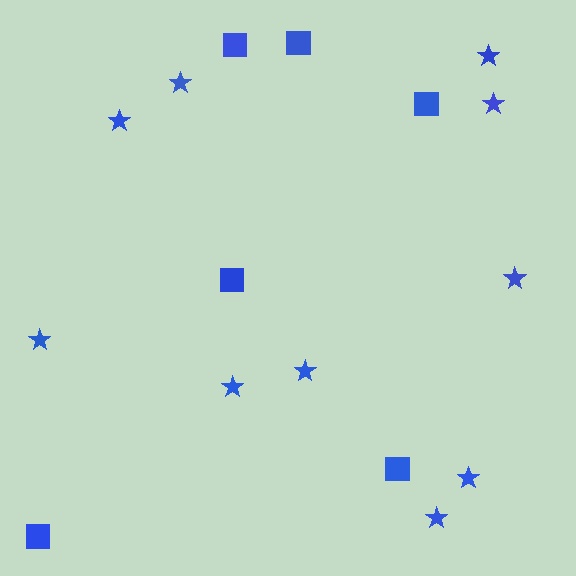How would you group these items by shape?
There are 2 groups: one group of squares (6) and one group of stars (10).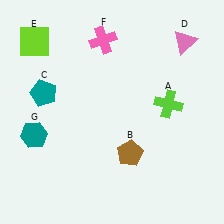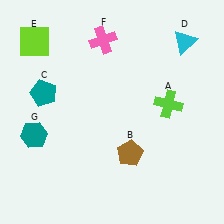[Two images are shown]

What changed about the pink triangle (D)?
In Image 1, D is pink. In Image 2, it changed to cyan.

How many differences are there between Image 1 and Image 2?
There is 1 difference between the two images.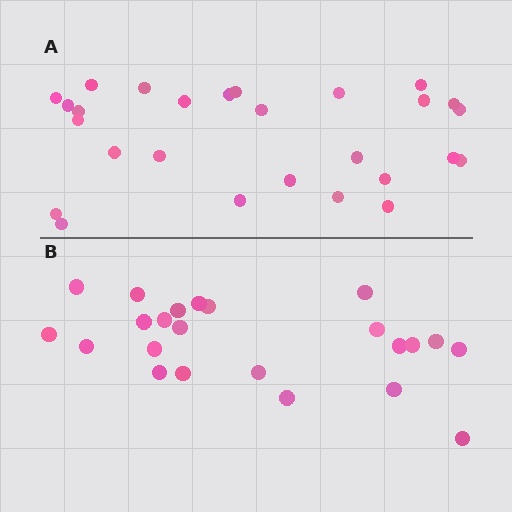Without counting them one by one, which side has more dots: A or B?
Region A (the top region) has more dots.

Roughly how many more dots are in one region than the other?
Region A has about 4 more dots than region B.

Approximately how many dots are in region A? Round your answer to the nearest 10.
About 30 dots. (The exact count is 27, which rounds to 30.)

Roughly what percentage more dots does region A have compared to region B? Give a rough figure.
About 15% more.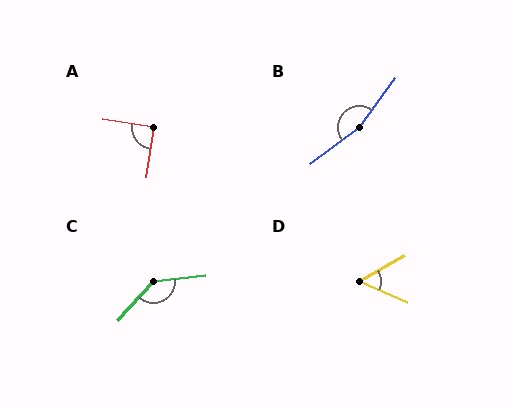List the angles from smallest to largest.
D (53°), A (90°), C (139°), B (163°).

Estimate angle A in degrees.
Approximately 90 degrees.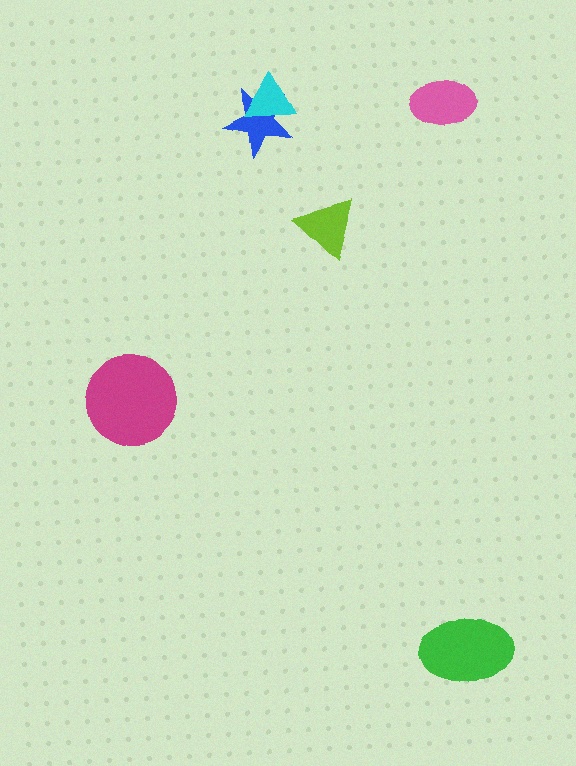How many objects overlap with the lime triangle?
0 objects overlap with the lime triangle.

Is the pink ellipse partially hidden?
No, no other shape covers it.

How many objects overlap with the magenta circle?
0 objects overlap with the magenta circle.